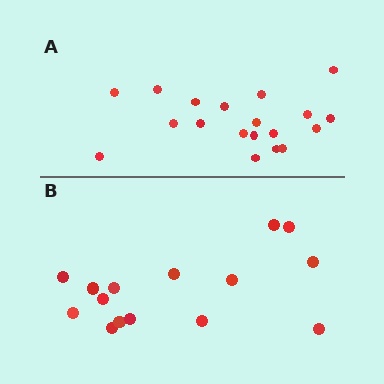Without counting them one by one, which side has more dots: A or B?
Region A (the top region) has more dots.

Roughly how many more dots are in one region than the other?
Region A has about 4 more dots than region B.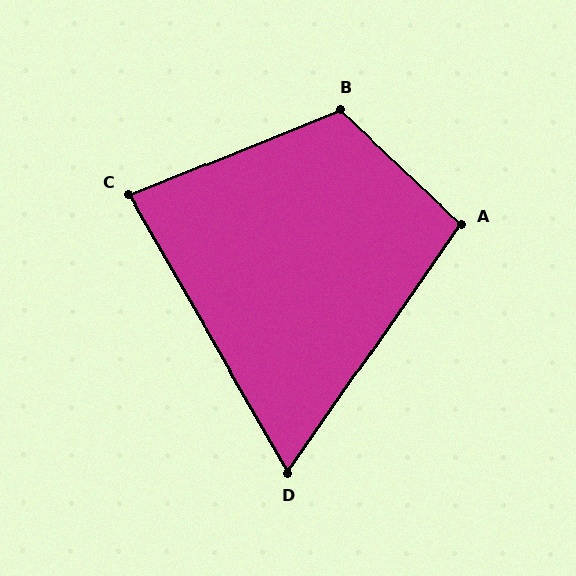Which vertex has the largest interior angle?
B, at approximately 115 degrees.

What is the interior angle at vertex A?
Approximately 98 degrees (obtuse).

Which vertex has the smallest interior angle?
D, at approximately 65 degrees.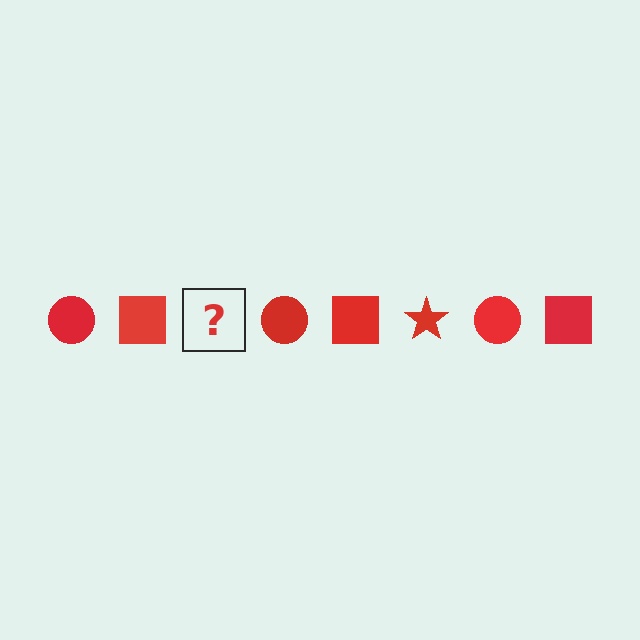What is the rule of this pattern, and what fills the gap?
The rule is that the pattern cycles through circle, square, star shapes in red. The gap should be filled with a red star.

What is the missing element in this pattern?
The missing element is a red star.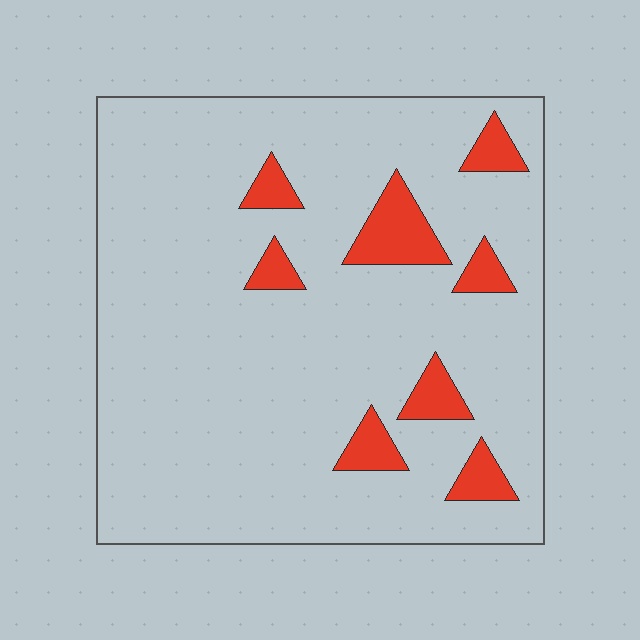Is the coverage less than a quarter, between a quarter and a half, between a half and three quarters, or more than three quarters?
Less than a quarter.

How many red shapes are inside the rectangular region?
8.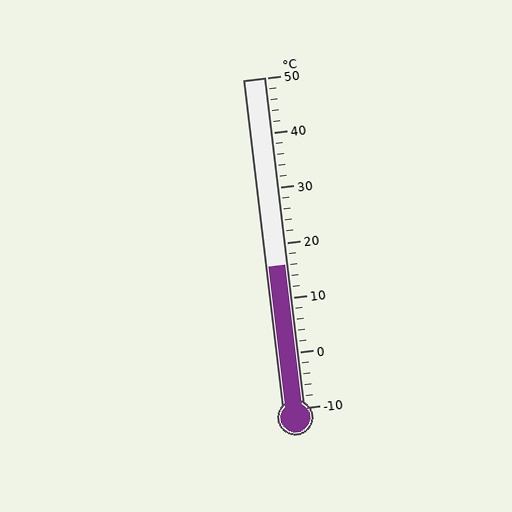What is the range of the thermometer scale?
The thermometer scale ranges from -10°C to 50°C.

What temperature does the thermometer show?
The thermometer shows approximately 16°C.